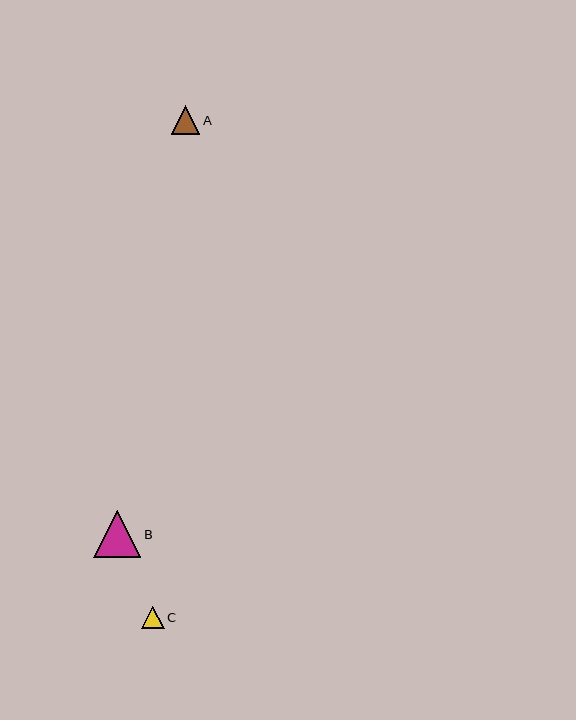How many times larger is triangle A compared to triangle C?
Triangle A is approximately 1.3 times the size of triangle C.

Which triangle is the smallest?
Triangle C is the smallest with a size of approximately 23 pixels.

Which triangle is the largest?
Triangle B is the largest with a size of approximately 47 pixels.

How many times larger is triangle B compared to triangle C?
Triangle B is approximately 2.1 times the size of triangle C.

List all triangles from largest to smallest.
From largest to smallest: B, A, C.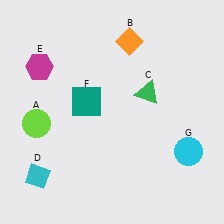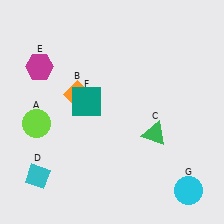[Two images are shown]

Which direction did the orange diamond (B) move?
The orange diamond (B) moved down.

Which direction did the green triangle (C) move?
The green triangle (C) moved down.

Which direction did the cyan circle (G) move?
The cyan circle (G) moved down.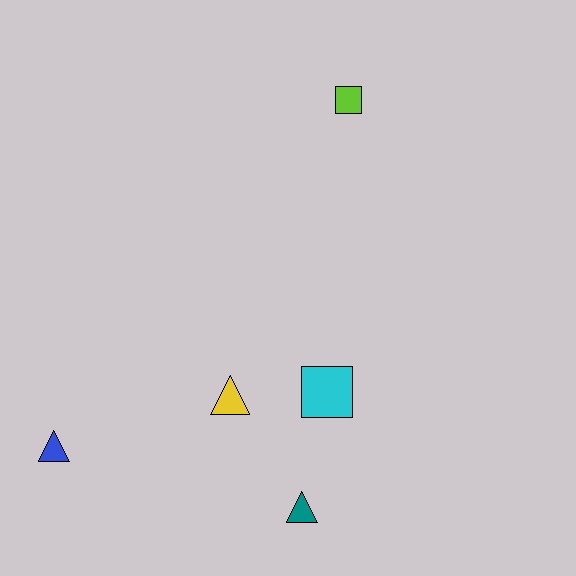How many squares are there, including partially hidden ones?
There are 2 squares.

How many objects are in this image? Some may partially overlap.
There are 5 objects.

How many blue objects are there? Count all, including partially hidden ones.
There is 1 blue object.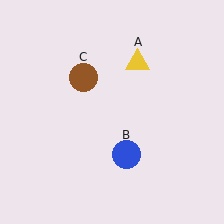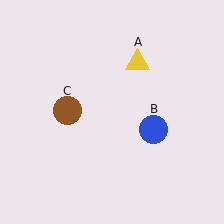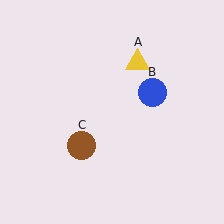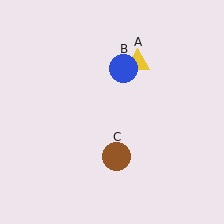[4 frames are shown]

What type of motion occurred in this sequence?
The blue circle (object B), brown circle (object C) rotated counterclockwise around the center of the scene.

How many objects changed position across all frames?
2 objects changed position: blue circle (object B), brown circle (object C).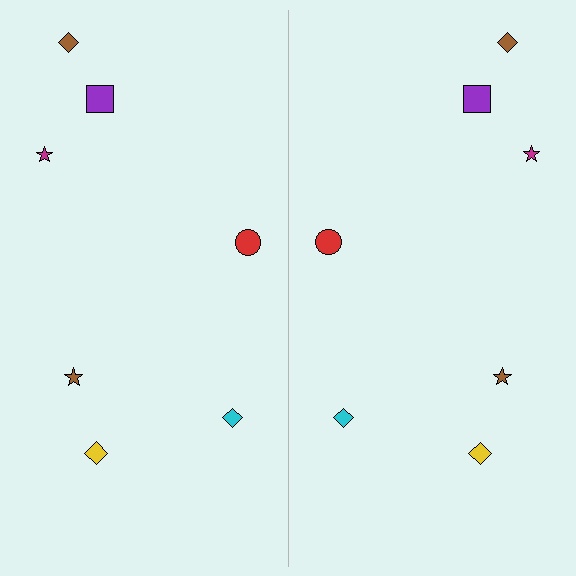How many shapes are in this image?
There are 14 shapes in this image.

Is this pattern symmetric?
Yes, this pattern has bilateral (reflection) symmetry.